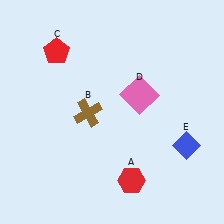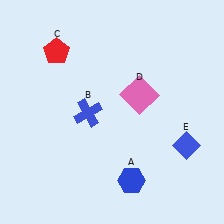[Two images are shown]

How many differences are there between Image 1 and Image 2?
There are 2 differences between the two images.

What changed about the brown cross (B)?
In Image 1, B is brown. In Image 2, it changed to blue.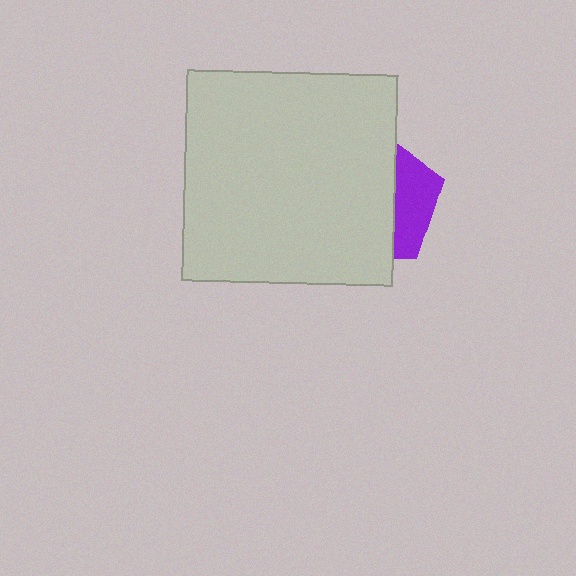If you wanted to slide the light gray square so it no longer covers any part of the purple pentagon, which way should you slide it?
Slide it left — that is the most direct way to separate the two shapes.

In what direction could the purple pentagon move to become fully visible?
The purple pentagon could move right. That would shift it out from behind the light gray square entirely.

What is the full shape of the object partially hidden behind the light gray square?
The partially hidden object is a purple pentagon.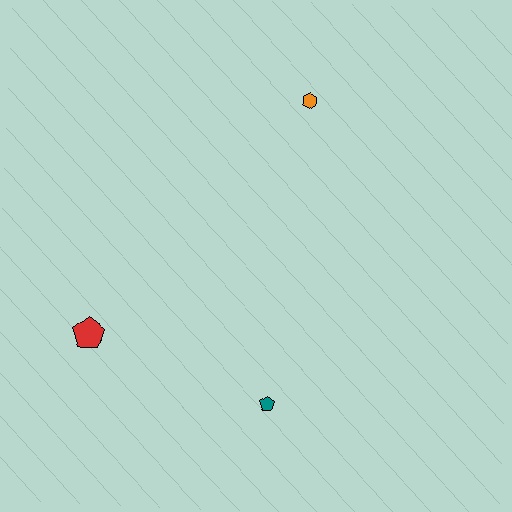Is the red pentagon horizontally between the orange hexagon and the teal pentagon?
No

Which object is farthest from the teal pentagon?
The orange hexagon is farthest from the teal pentagon.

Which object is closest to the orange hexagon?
The teal pentagon is closest to the orange hexagon.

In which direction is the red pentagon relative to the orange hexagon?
The red pentagon is below the orange hexagon.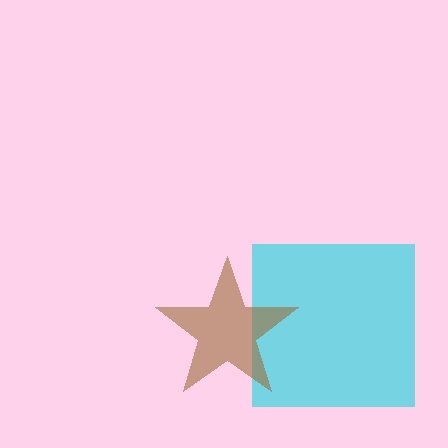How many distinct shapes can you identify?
There are 2 distinct shapes: a cyan square, a brown star.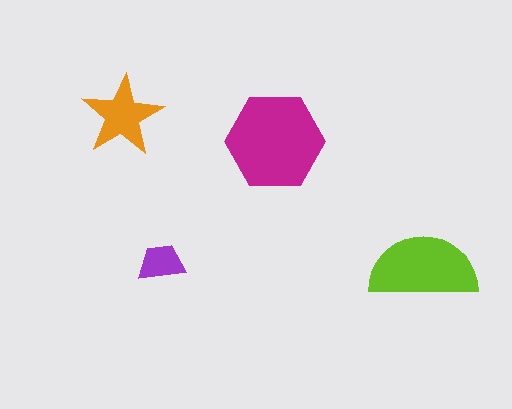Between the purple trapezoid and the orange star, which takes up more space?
The orange star.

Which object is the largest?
The magenta hexagon.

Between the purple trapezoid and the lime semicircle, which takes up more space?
The lime semicircle.